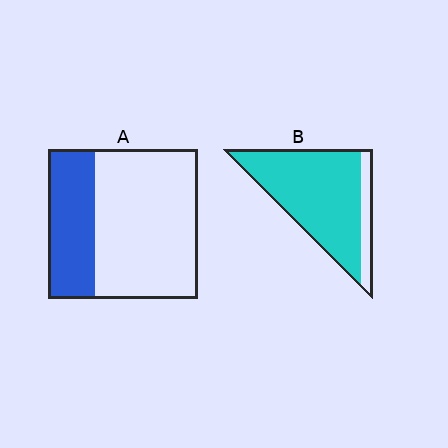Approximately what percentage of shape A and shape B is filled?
A is approximately 30% and B is approximately 85%.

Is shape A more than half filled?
No.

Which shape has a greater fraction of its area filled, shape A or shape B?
Shape B.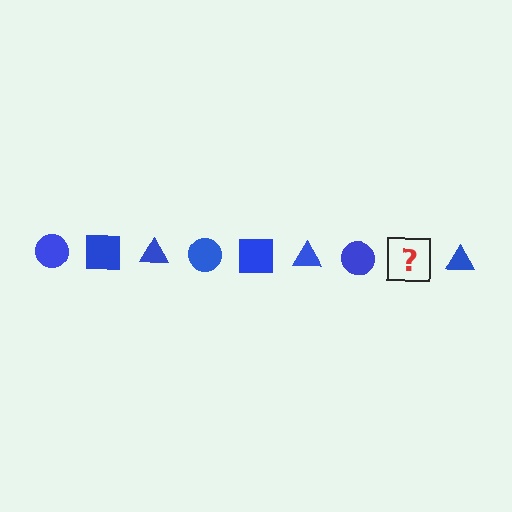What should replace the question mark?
The question mark should be replaced with a blue square.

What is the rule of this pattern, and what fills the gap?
The rule is that the pattern cycles through circle, square, triangle shapes in blue. The gap should be filled with a blue square.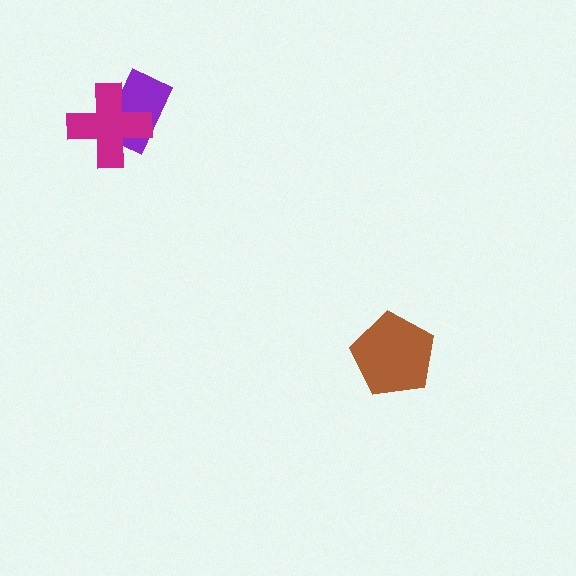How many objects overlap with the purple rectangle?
1 object overlaps with the purple rectangle.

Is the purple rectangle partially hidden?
Yes, it is partially covered by another shape.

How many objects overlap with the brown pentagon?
0 objects overlap with the brown pentagon.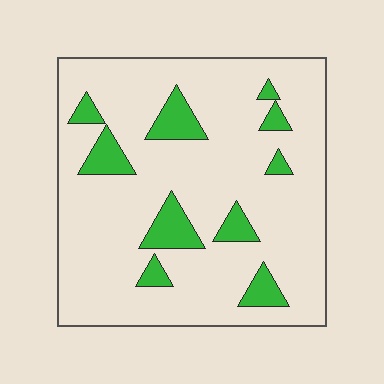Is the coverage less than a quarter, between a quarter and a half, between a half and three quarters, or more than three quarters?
Less than a quarter.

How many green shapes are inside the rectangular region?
10.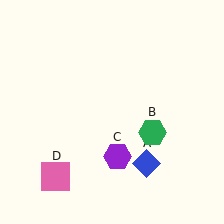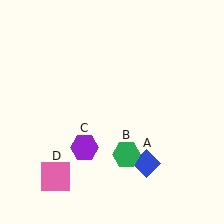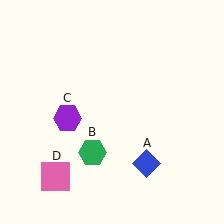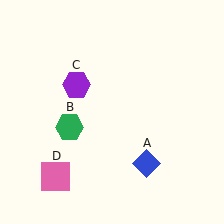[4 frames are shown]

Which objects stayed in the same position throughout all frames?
Blue diamond (object A) and pink square (object D) remained stationary.